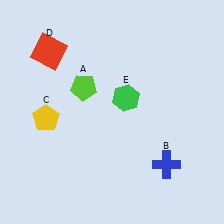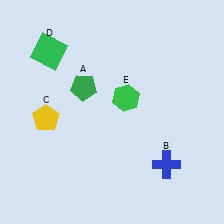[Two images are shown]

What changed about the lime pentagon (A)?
In Image 1, A is lime. In Image 2, it changed to green.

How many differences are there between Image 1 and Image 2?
There are 2 differences between the two images.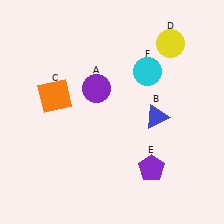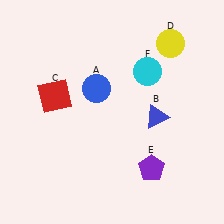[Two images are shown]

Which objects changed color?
A changed from purple to blue. C changed from orange to red.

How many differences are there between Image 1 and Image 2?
There are 2 differences between the two images.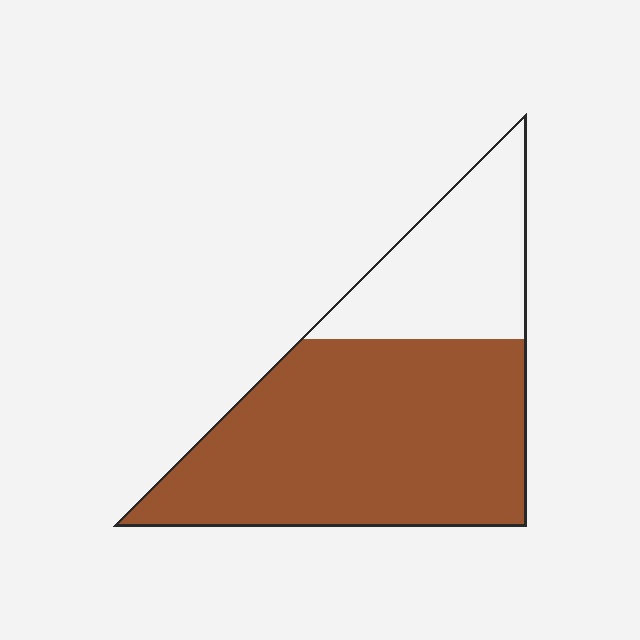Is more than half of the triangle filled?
Yes.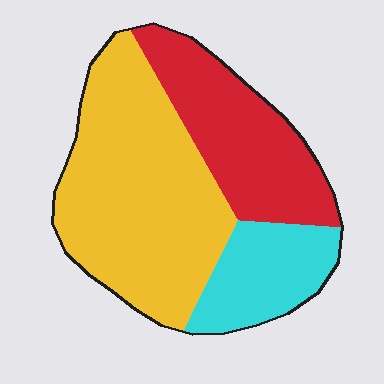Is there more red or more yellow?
Yellow.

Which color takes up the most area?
Yellow, at roughly 50%.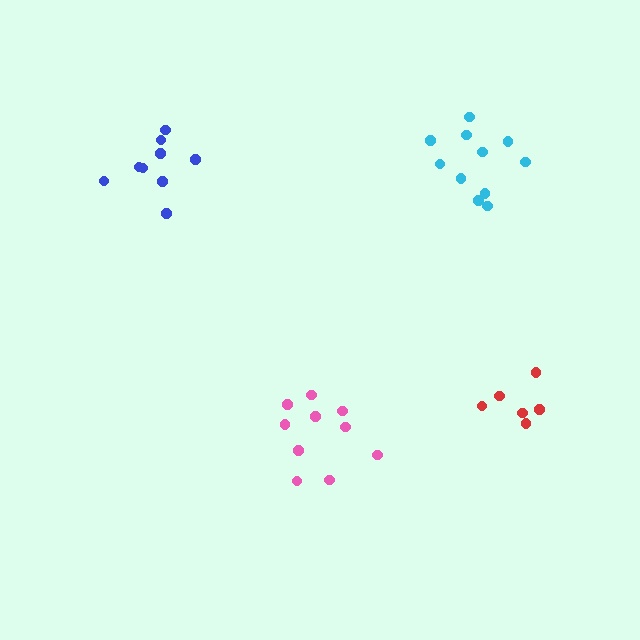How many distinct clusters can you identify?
There are 4 distinct clusters.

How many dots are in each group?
Group 1: 6 dots, Group 2: 9 dots, Group 3: 10 dots, Group 4: 11 dots (36 total).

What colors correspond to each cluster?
The clusters are colored: red, blue, pink, cyan.